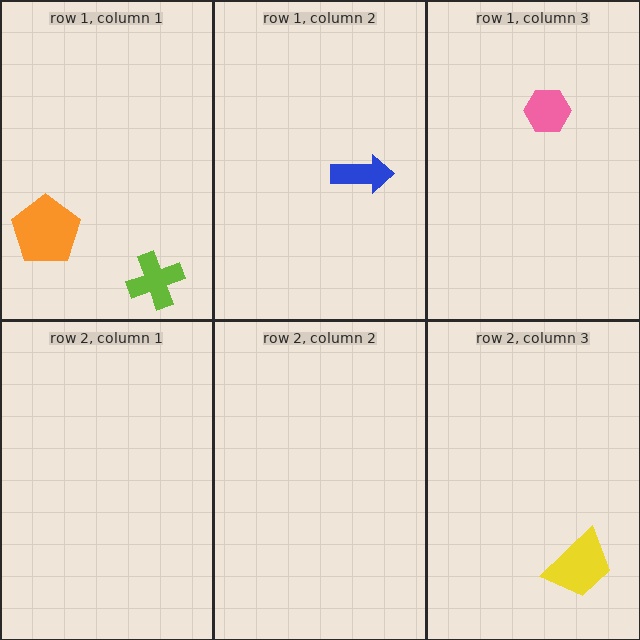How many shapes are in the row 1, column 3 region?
1.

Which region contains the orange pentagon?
The row 1, column 1 region.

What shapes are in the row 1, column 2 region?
The blue arrow.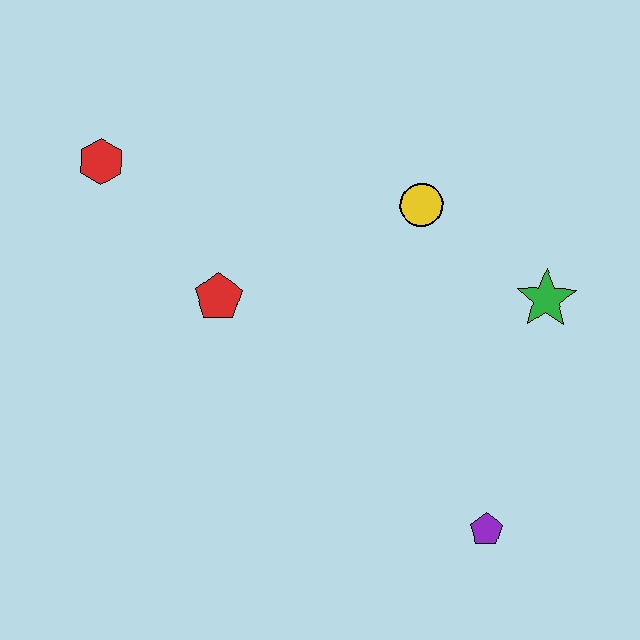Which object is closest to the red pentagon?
The red hexagon is closest to the red pentagon.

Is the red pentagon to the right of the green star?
No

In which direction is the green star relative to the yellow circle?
The green star is to the right of the yellow circle.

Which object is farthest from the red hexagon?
The purple pentagon is farthest from the red hexagon.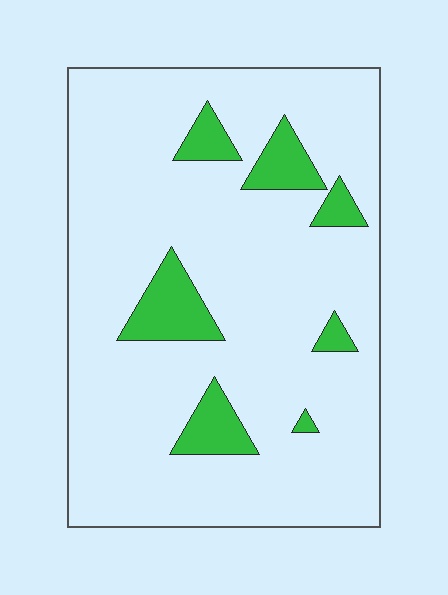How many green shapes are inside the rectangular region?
7.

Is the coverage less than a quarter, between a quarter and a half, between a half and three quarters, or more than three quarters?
Less than a quarter.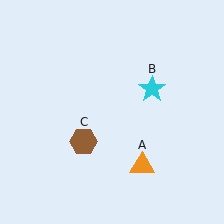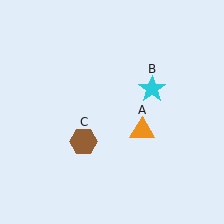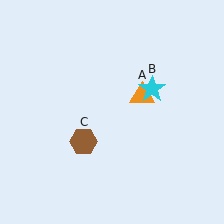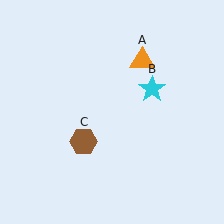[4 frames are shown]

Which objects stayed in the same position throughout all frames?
Cyan star (object B) and brown hexagon (object C) remained stationary.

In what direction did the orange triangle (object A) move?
The orange triangle (object A) moved up.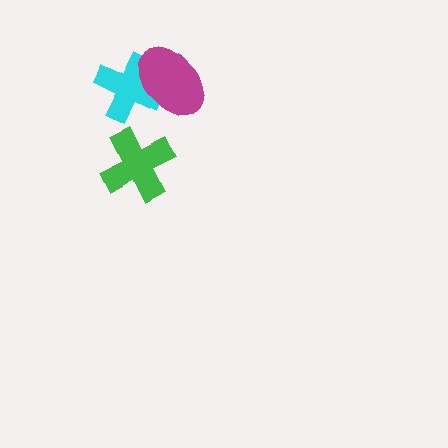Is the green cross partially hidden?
No, no other shape covers it.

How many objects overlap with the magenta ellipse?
1 object overlaps with the magenta ellipse.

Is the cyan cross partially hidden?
Yes, it is partially covered by another shape.